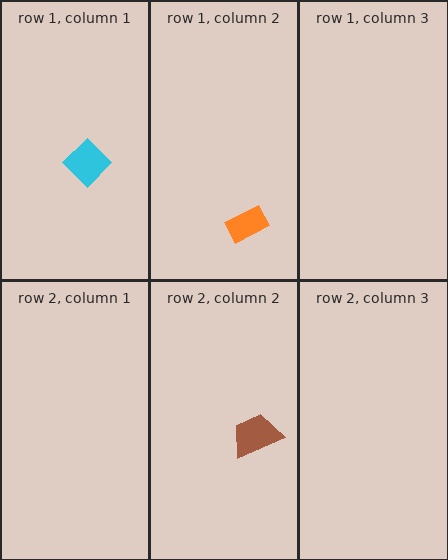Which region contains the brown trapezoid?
The row 2, column 2 region.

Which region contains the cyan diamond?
The row 1, column 1 region.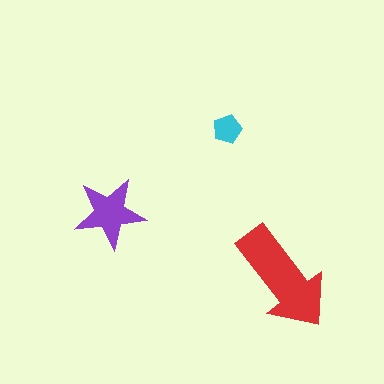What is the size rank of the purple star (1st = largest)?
2nd.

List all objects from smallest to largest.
The cyan pentagon, the purple star, the red arrow.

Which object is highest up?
The cyan pentagon is topmost.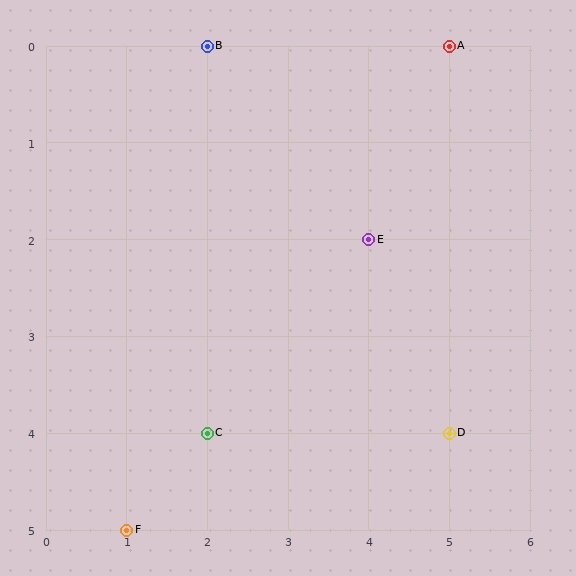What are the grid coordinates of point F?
Point F is at grid coordinates (1, 5).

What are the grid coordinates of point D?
Point D is at grid coordinates (5, 4).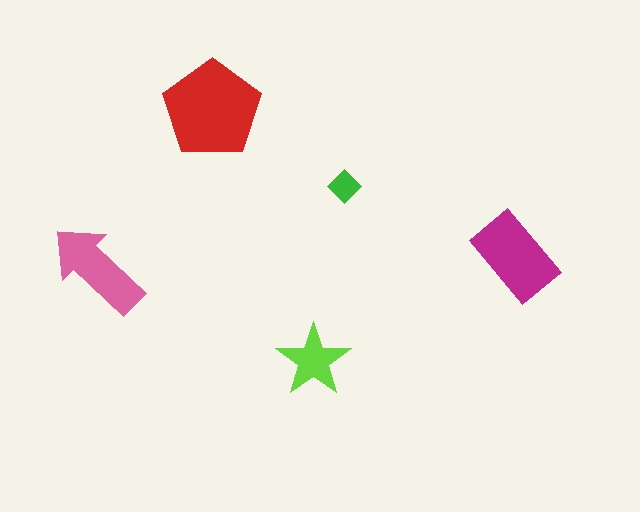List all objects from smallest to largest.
The green diamond, the lime star, the pink arrow, the magenta rectangle, the red pentagon.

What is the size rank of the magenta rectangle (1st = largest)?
2nd.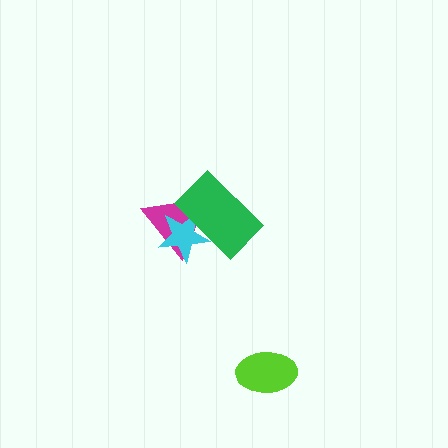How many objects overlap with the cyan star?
2 objects overlap with the cyan star.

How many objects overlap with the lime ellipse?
0 objects overlap with the lime ellipse.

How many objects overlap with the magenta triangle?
2 objects overlap with the magenta triangle.